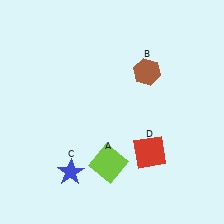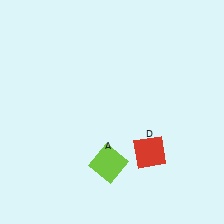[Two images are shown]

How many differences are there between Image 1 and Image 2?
There are 2 differences between the two images.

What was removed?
The brown hexagon (B), the blue star (C) were removed in Image 2.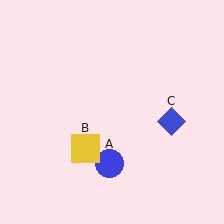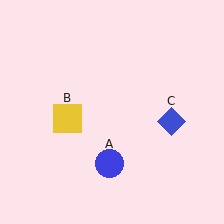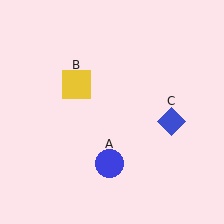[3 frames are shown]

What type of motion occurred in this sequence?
The yellow square (object B) rotated clockwise around the center of the scene.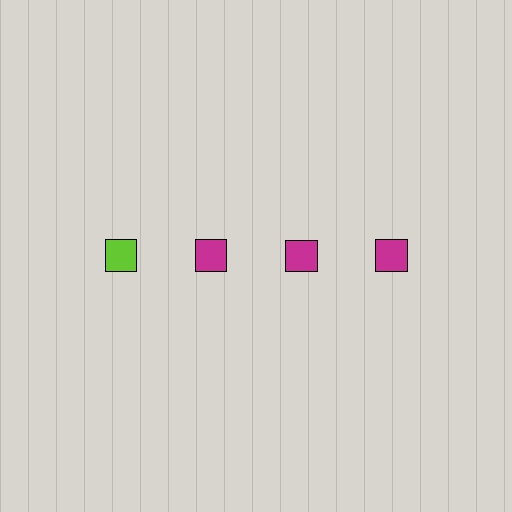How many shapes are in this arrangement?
There are 4 shapes arranged in a grid pattern.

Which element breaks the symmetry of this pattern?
The lime square in the top row, leftmost column breaks the symmetry. All other shapes are magenta squares.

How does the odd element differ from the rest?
It has a different color: lime instead of magenta.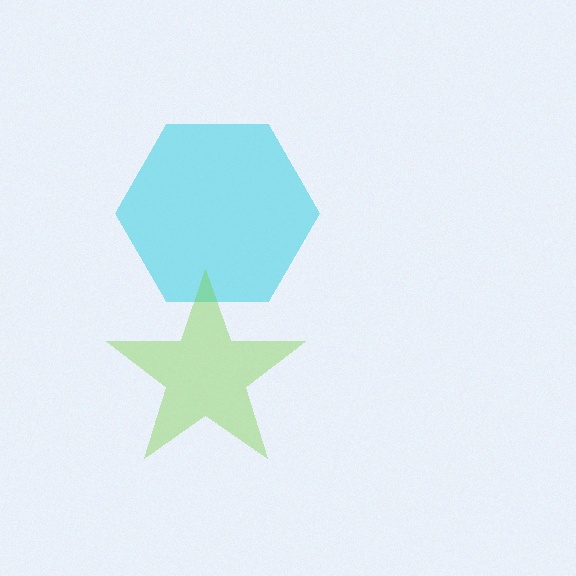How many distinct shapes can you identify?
There are 2 distinct shapes: a cyan hexagon, a lime star.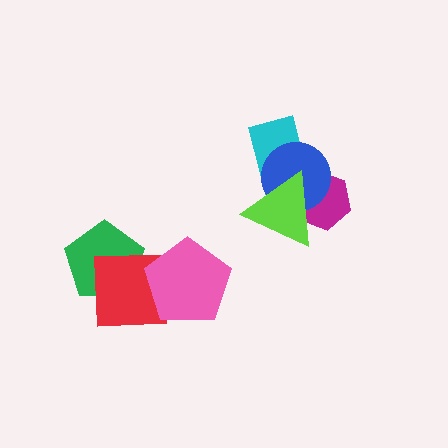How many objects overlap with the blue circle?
3 objects overlap with the blue circle.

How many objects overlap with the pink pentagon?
1 object overlaps with the pink pentagon.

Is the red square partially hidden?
Yes, it is partially covered by another shape.